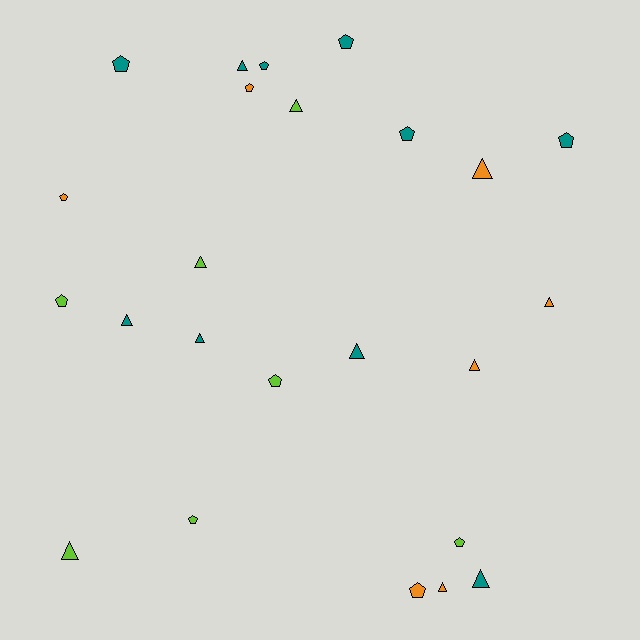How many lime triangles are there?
There are 3 lime triangles.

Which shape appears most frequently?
Pentagon, with 12 objects.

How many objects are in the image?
There are 24 objects.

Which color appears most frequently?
Teal, with 10 objects.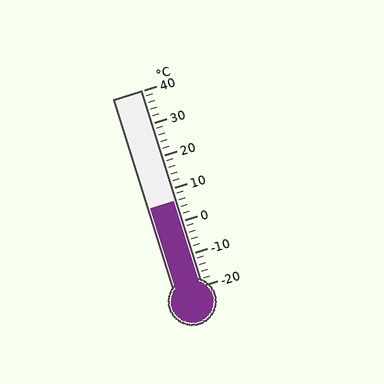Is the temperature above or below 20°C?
The temperature is below 20°C.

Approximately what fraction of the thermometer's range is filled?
The thermometer is filled to approximately 45% of its range.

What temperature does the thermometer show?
The thermometer shows approximately 6°C.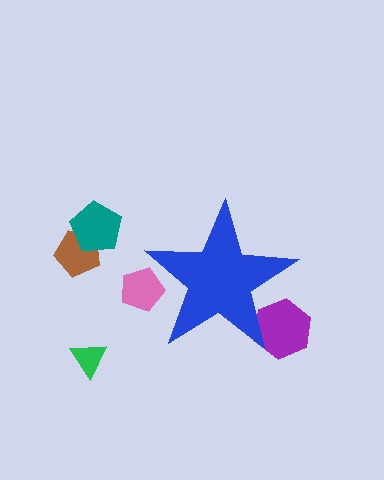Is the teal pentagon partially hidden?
No, the teal pentagon is fully visible.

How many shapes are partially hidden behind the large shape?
2 shapes are partially hidden.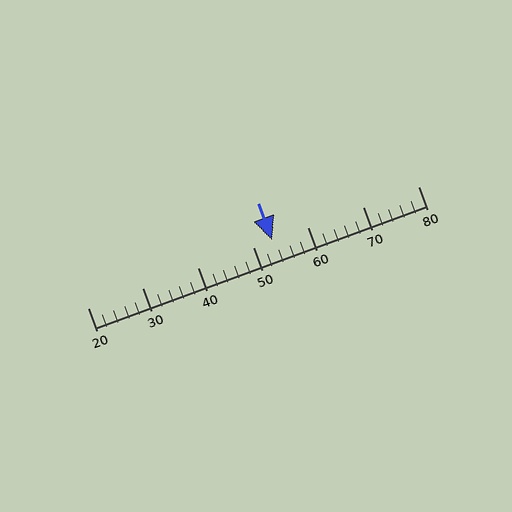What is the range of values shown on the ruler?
The ruler shows values from 20 to 80.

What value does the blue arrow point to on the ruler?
The blue arrow points to approximately 54.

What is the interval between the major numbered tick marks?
The major tick marks are spaced 10 units apart.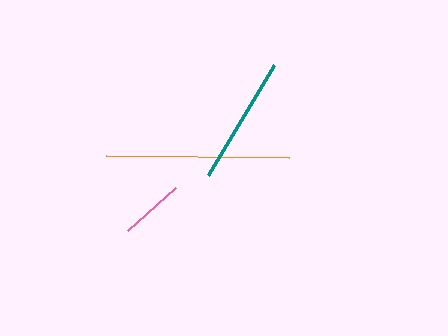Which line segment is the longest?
The orange line is the longest at approximately 183 pixels.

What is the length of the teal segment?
The teal segment is approximately 129 pixels long.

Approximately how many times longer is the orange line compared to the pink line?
The orange line is approximately 2.8 times the length of the pink line.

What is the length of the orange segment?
The orange segment is approximately 183 pixels long.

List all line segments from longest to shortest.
From longest to shortest: orange, teal, pink.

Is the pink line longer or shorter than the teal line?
The teal line is longer than the pink line.